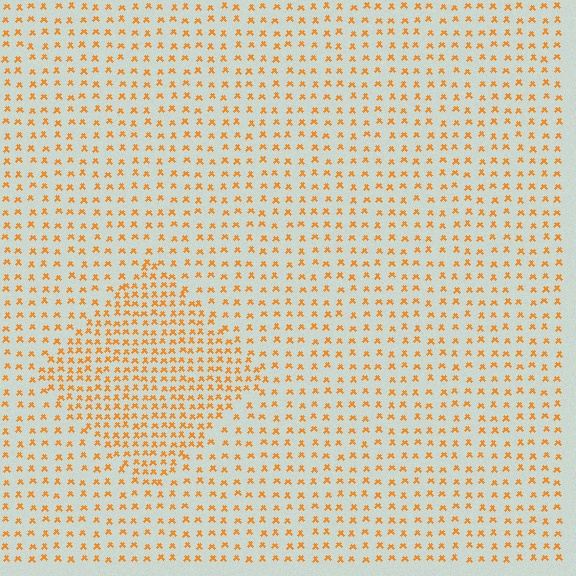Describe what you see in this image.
The image contains small orange elements arranged at two different densities. A diamond-shaped region is visible where the elements are more densely packed than the surrounding area.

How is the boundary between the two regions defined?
The boundary is defined by a change in element density (approximately 1.9x ratio). All elements are the same color, size, and shape.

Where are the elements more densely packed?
The elements are more densely packed inside the diamond boundary.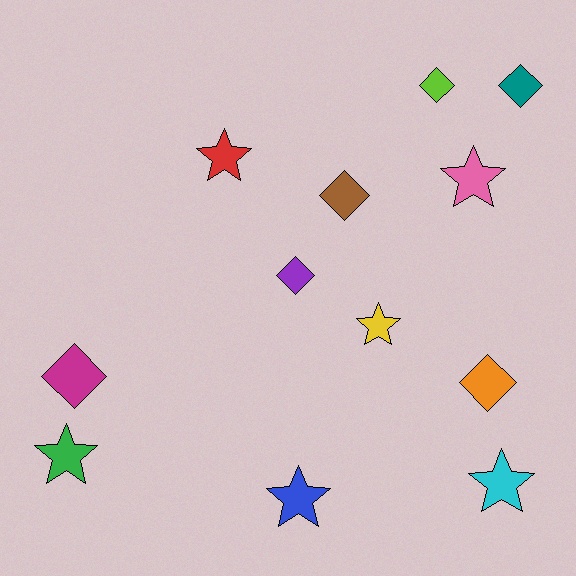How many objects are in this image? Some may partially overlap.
There are 12 objects.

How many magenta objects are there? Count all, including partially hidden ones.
There is 1 magenta object.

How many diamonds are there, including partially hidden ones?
There are 6 diamonds.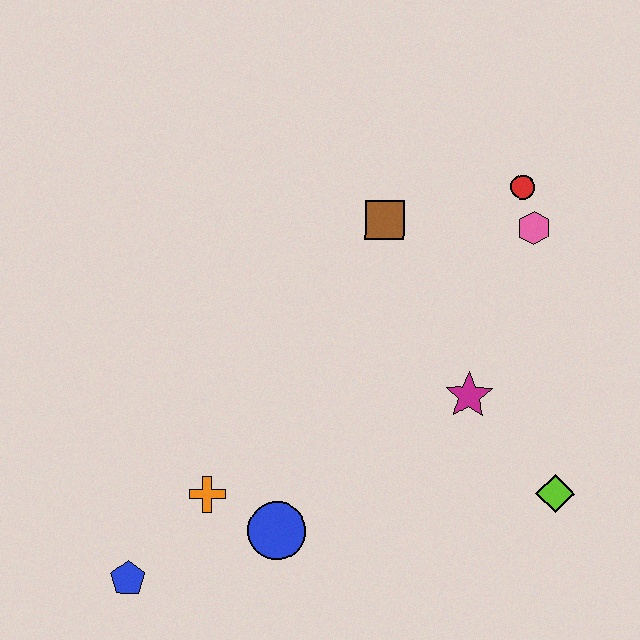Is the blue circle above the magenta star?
No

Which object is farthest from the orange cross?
The red circle is farthest from the orange cross.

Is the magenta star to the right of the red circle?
No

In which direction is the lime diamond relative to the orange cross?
The lime diamond is to the right of the orange cross.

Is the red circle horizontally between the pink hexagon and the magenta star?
Yes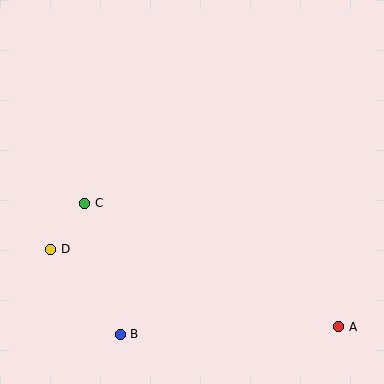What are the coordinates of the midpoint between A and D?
The midpoint between A and D is at (195, 288).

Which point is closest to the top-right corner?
Point A is closest to the top-right corner.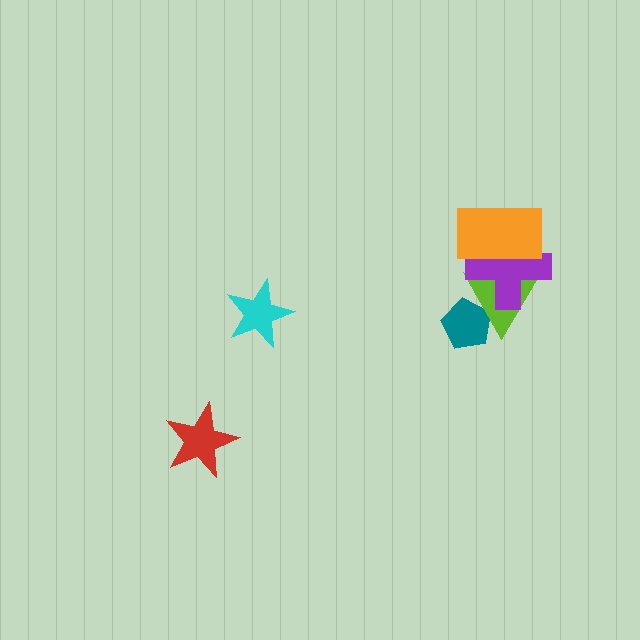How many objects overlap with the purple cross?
2 objects overlap with the purple cross.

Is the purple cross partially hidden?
Yes, it is partially covered by another shape.